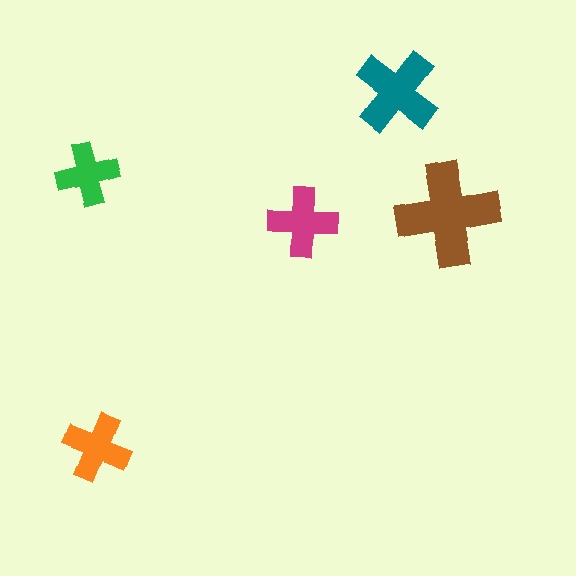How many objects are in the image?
There are 5 objects in the image.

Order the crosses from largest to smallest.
the brown one, the teal one, the magenta one, the orange one, the green one.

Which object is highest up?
The teal cross is topmost.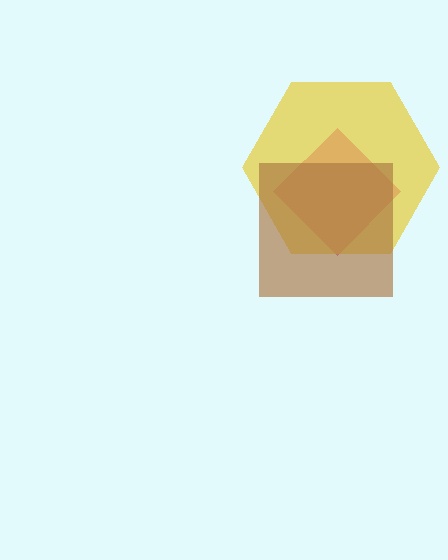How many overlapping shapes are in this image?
There are 3 overlapping shapes in the image.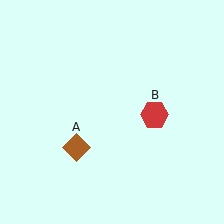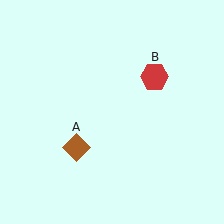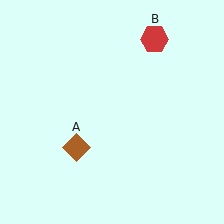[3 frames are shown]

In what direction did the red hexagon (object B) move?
The red hexagon (object B) moved up.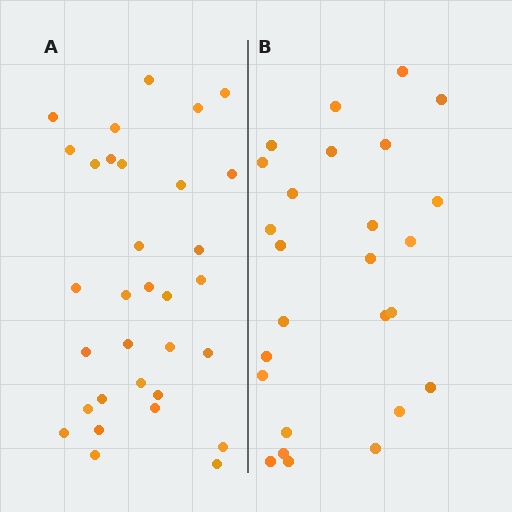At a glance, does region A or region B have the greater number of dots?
Region A (the left region) has more dots.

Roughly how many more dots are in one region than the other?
Region A has about 6 more dots than region B.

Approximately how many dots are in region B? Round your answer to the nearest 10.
About 30 dots. (The exact count is 26, which rounds to 30.)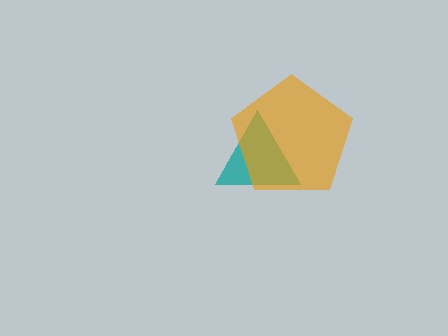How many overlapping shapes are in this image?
There are 2 overlapping shapes in the image.